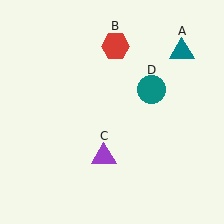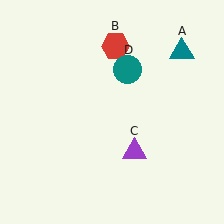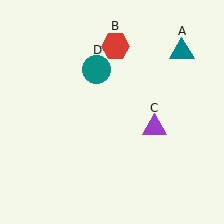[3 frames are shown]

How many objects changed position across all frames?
2 objects changed position: purple triangle (object C), teal circle (object D).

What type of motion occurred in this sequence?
The purple triangle (object C), teal circle (object D) rotated counterclockwise around the center of the scene.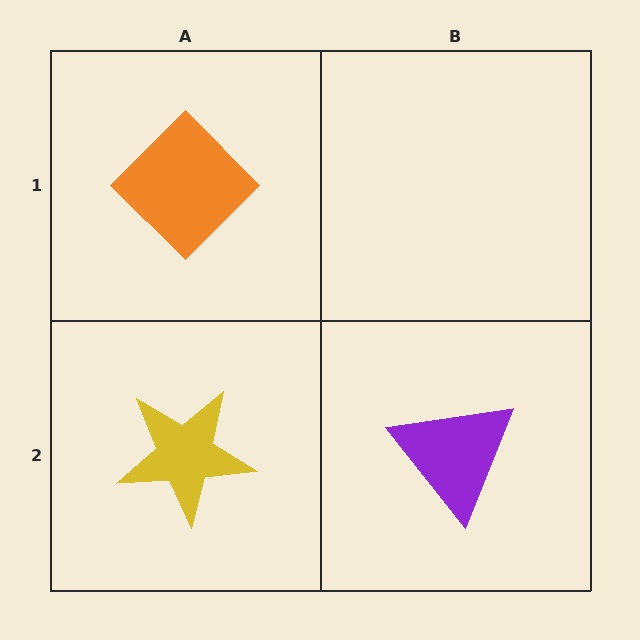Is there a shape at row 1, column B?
No, that cell is empty.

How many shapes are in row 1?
1 shape.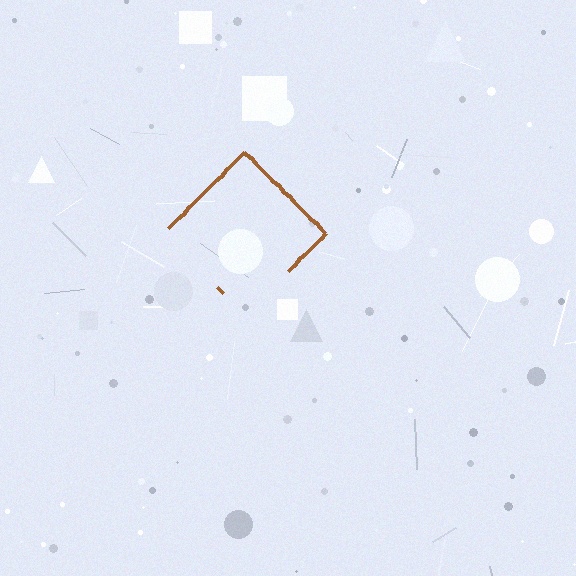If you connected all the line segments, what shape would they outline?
They would outline a diamond.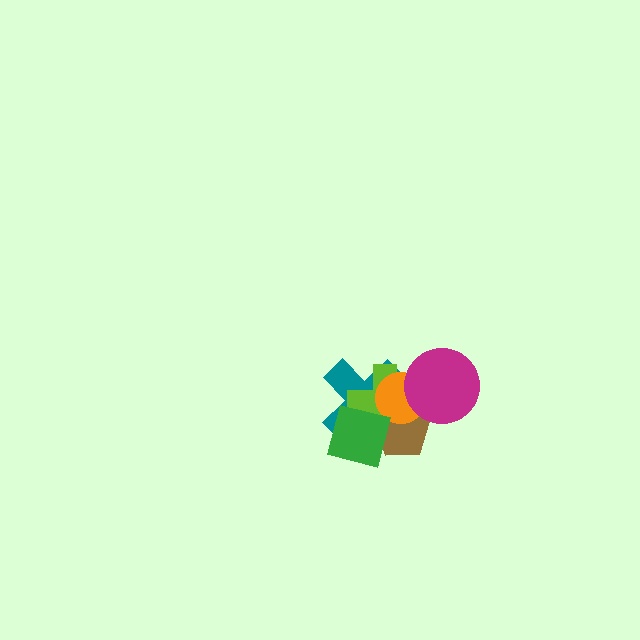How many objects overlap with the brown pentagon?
4 objects overlap with the brown pentagon.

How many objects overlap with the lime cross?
5 objects overlap with the lime cross.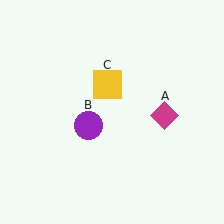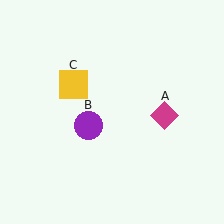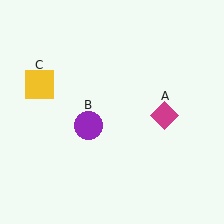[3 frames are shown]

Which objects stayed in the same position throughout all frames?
Magenta diamond (object A) and purple circle (object B) remained stationary.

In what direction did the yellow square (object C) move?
The yellow square (object C) moved left.